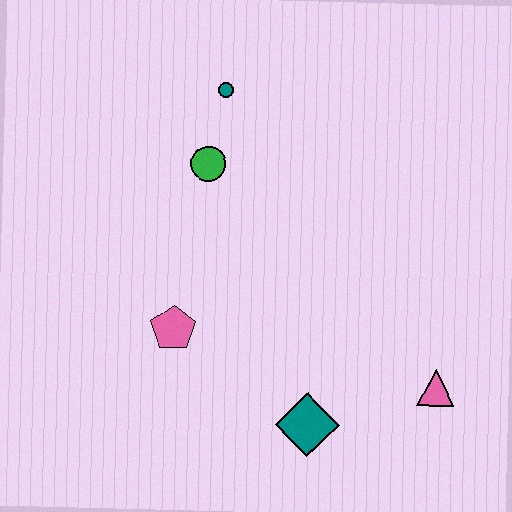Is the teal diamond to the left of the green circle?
No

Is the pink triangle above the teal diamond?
Yes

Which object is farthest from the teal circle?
The pink triangle is farthest from the teal circle.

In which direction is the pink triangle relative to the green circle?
The pink triangle is to the right of the green circle.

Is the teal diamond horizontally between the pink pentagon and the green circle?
No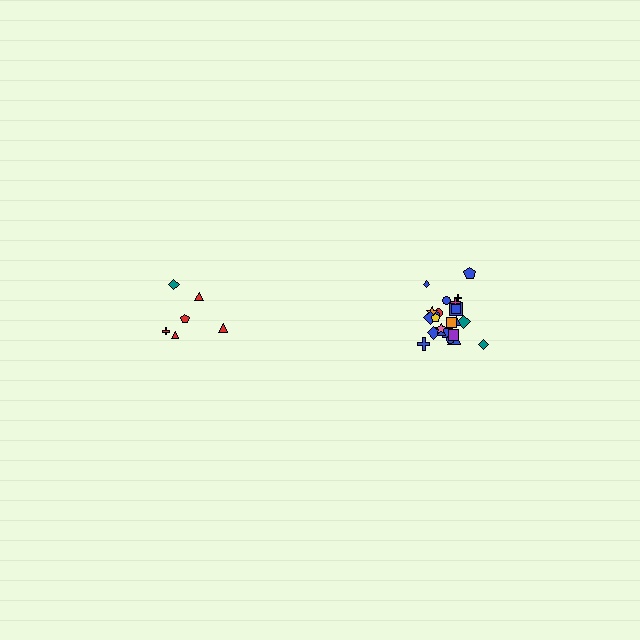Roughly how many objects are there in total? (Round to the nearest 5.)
Roughly 30 objects in total.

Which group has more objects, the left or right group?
The right group.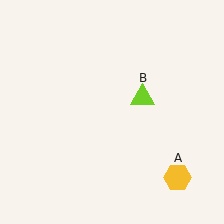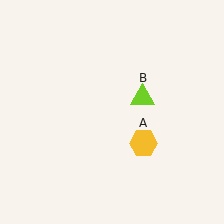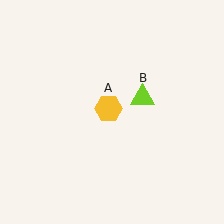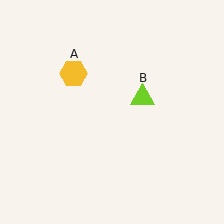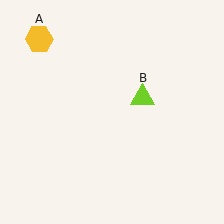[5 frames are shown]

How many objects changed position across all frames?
1 object changed position: yellow hexagon (object A).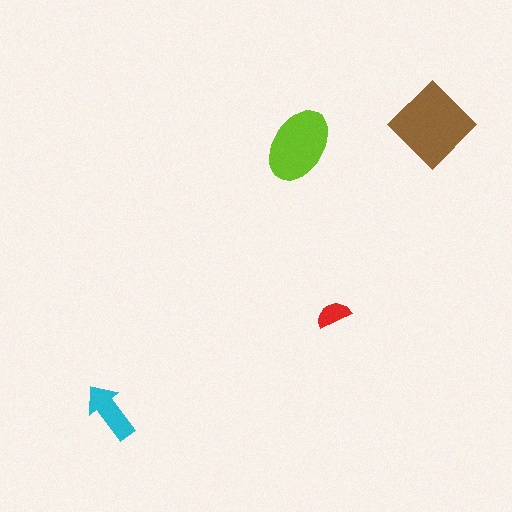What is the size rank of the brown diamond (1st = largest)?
1st.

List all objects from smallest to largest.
The red semicircle, the cyan arrow, the lime ellipse, the brown diamond.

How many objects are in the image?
There are 4 objects in the image.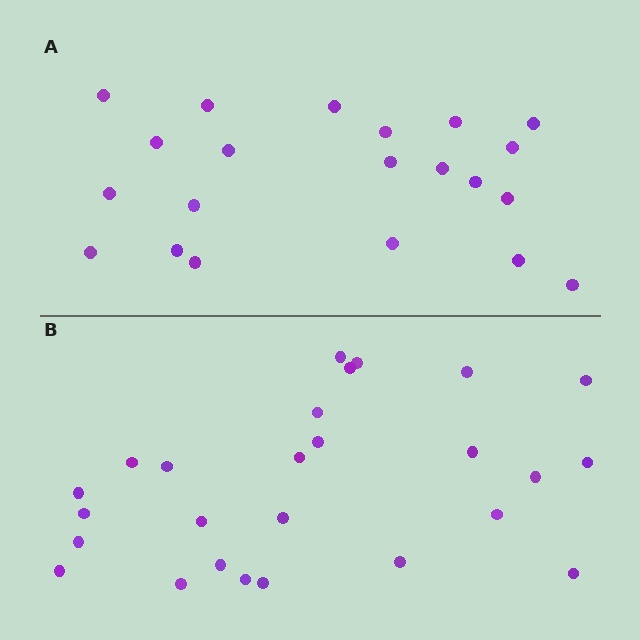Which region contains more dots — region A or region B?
Region B (the bottom region) has more dots.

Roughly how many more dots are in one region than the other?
Region B has about 5 more dots than region A.